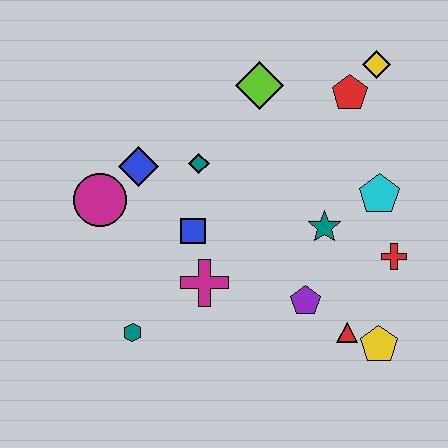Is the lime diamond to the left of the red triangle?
Yes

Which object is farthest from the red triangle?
The magenta circle is farthest from the red triangle.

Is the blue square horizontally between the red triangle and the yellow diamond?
No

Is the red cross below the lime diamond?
Yes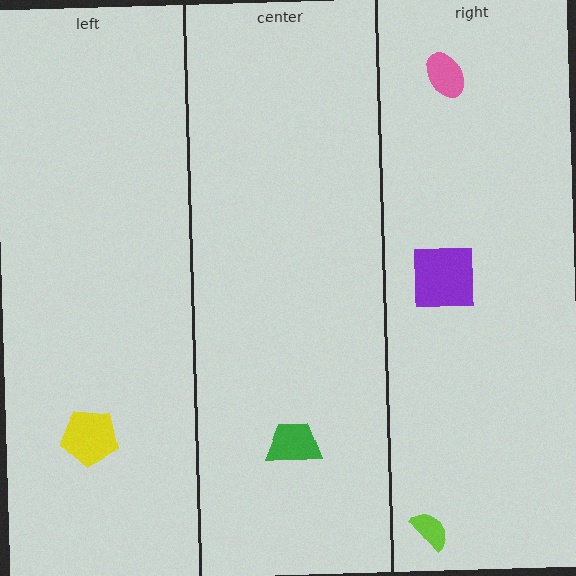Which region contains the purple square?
The right region.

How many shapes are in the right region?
3.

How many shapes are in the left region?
1.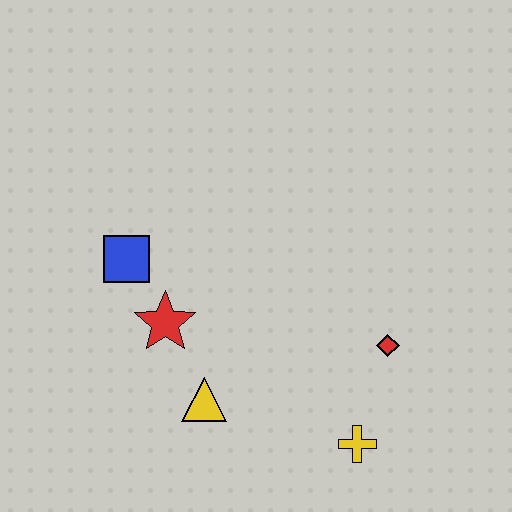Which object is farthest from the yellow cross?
The blue square is farthest from the yellow cross.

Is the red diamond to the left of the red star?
No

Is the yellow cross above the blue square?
No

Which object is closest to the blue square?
The red star is closest to the blue square.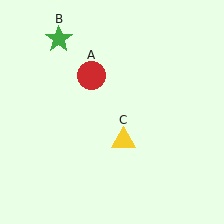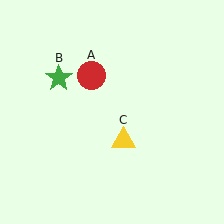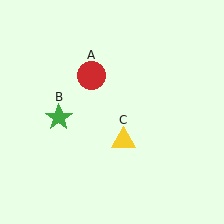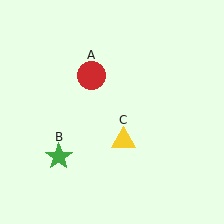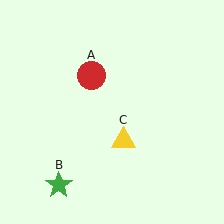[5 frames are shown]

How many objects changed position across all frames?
1 object changed position: green star (object B).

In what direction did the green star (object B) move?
The green star (object B) moved down.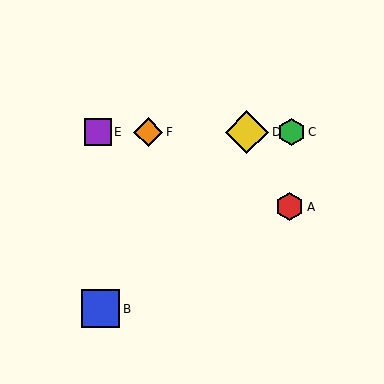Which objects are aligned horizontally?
Objects C, D, E, F are aligned horizontally.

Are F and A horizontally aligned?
No, F is at y≈132 and A is at y≈207.